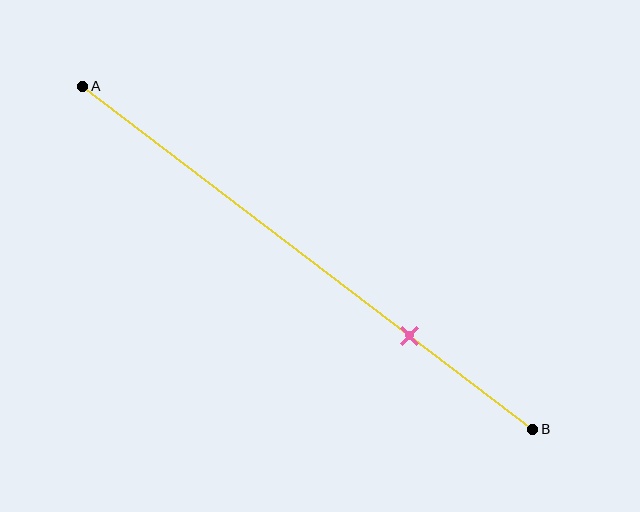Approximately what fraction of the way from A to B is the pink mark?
The pink mark is approximately 75% of the way from A to B.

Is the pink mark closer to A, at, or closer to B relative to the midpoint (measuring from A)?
The pink mark is closer to point B than the midpoint of segment AB.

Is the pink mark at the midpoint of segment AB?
No, the mark is at about 75% from A, not at the 50% midpoint.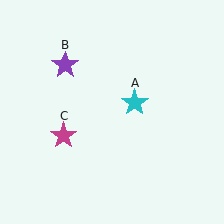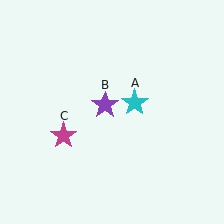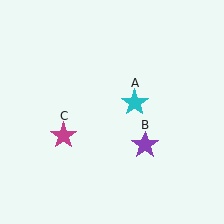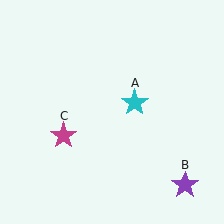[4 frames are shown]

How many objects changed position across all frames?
1 object changed position: purple star (object B).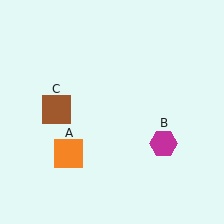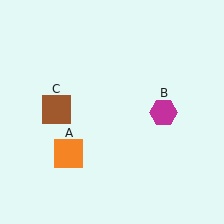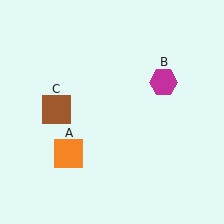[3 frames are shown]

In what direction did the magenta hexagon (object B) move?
The magenta hexagon (object B) moved up.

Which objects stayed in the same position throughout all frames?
Orange square (object A) and brown square (object C) remained stationary.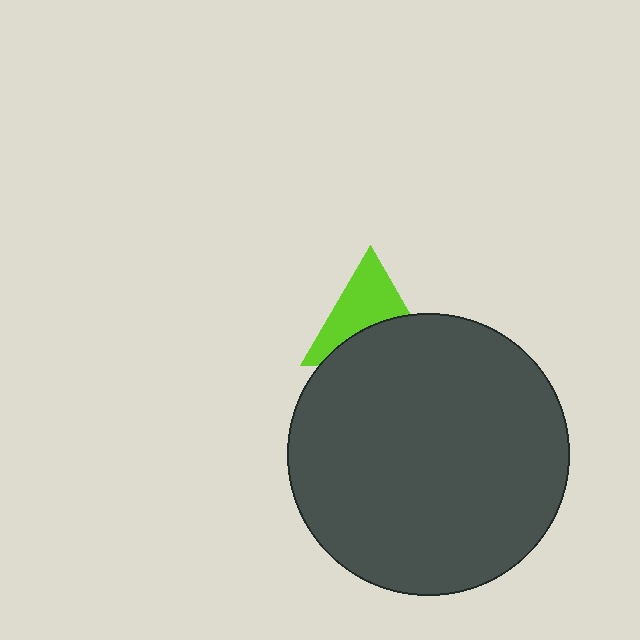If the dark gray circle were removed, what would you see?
You would see the complete lime triangle.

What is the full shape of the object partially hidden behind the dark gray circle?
The partially hidden object is a lime triangle.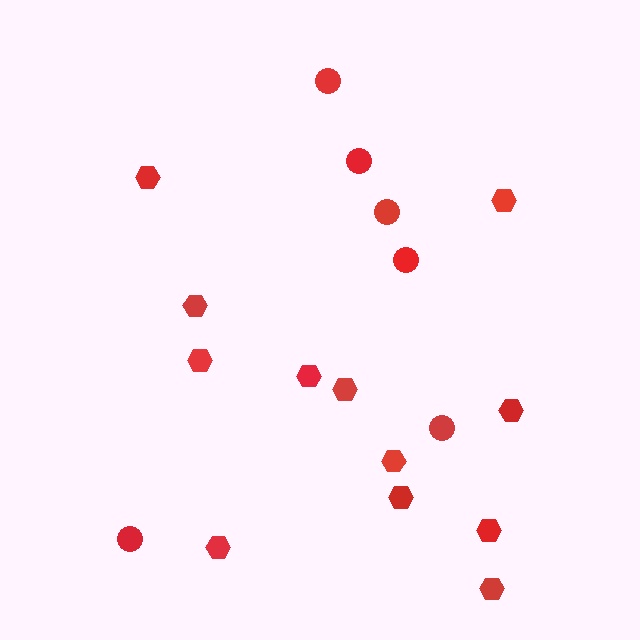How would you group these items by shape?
There are 2 groups: one group of hexagons (12) and one group of circles (6).